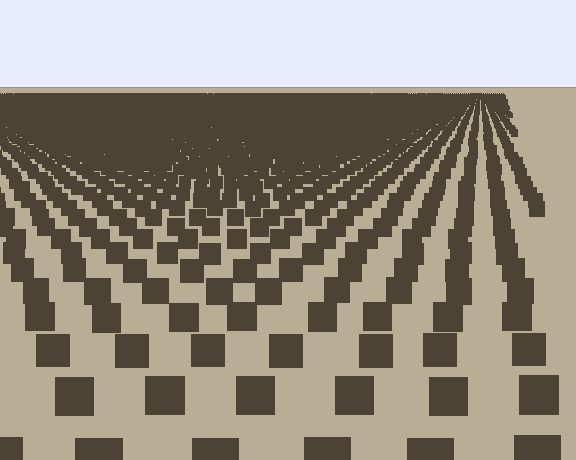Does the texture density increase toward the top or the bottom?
Density increases toward the top.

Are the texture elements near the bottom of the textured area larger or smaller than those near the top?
Larger. Near the bottom, elements are closer to the viewer and appear at a bigger on-screen size.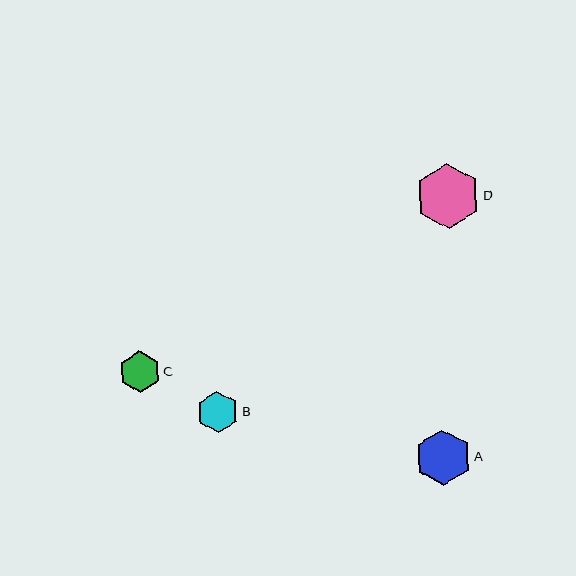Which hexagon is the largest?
Hexagon D is the largest with a size of approximately 65 pixels.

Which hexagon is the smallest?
Hexagon B is the smallest with a size of approximately 41 pixels.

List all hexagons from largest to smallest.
From largest to smallest: D, A, C, B.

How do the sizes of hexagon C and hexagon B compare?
Hexagon C and hexagon B are approximately the same size.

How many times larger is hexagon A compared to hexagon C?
Hexagon A is approximately 1.3 times the size of hexagon C.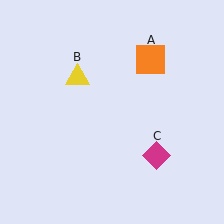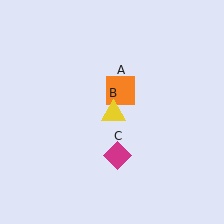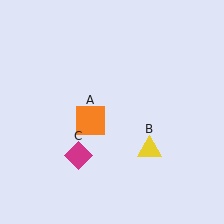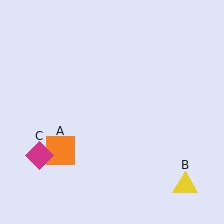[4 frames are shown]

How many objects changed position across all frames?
3 objects changed position: orange square (object A), yellow triangle (object B), magenta diamond (object C).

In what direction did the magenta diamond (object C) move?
The magenta diamond (object C) moved left.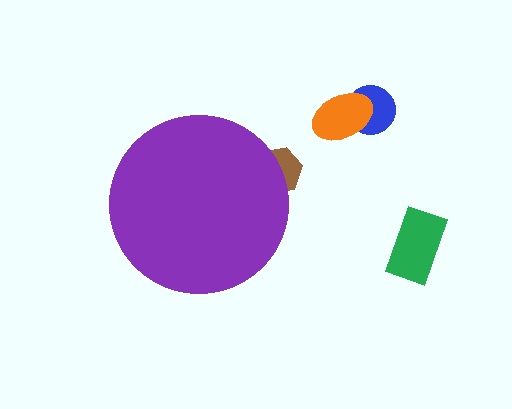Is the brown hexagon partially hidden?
Yes, the brown hexagon is partially hidden behind the purple circle.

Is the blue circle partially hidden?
No, the blue circle is fully visible.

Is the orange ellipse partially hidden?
No, the orange ellipse is fully visible.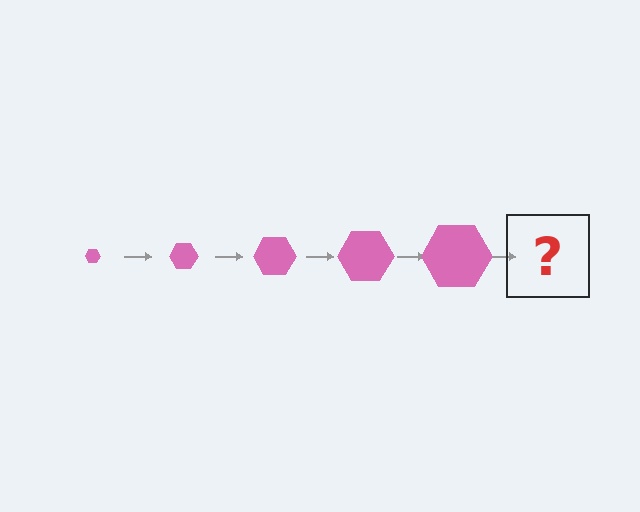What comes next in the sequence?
The next element should be a pink hexagon, larger than the previous one.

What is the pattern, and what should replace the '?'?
The pattern is that the hexagon gets progressively larger each step. The '?' should be a pink hexagon, larger than the previous one.